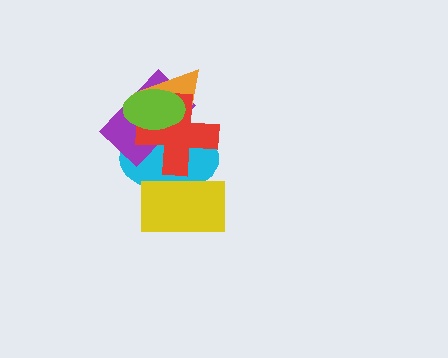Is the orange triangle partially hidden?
Yes, it is partially covered by another shape.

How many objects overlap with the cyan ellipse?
5 objects overlap with the cyan ellipse.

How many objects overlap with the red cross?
5 objects overlap with the red cross.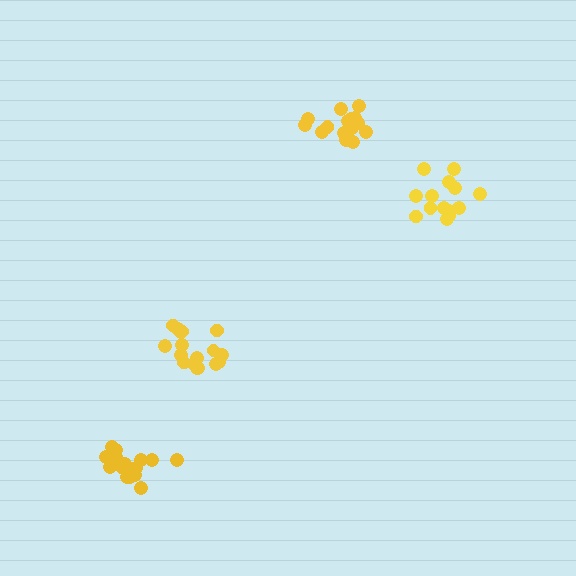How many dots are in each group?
Group 1: 14 dots, Group 2: 15 dots, Group 3: 16 dots, Group 4: 17 dots (62 total).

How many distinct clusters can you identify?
There are 4 distinct clusters.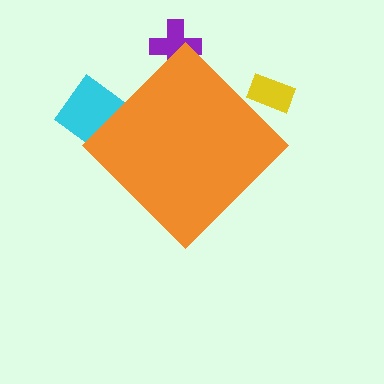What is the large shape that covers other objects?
An orange diamond.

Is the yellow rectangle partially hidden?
Yes, the yellow rectangle is partially hidden behind the orange diamond.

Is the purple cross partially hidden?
Yes, the purple cross is partially hidden behind the orange diamond.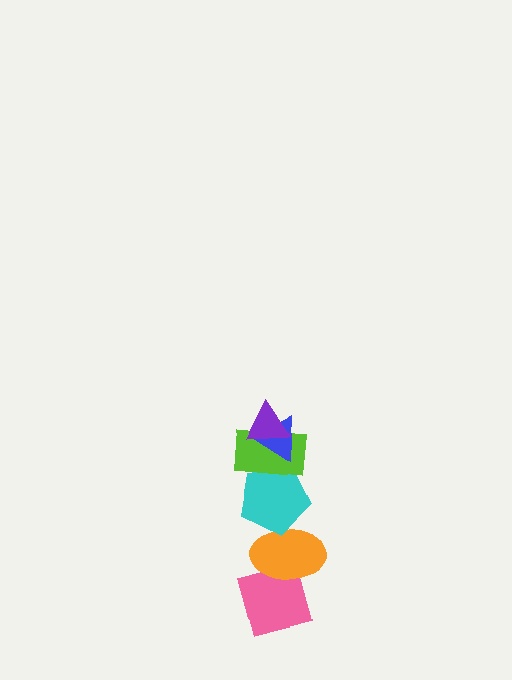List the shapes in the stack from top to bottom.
From top to bottom: the purple triangle, the blue triangle, the lime rectangle, the cyan pentagon, the orange ellipse, the pink diamond.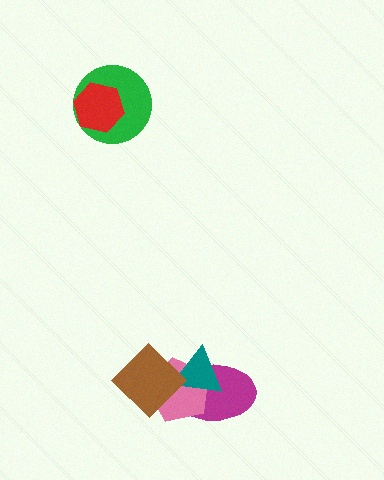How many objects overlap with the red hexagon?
1 object overlaps with the red hexagon.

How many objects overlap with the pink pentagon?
3 objects overlap with the pink pentagon.